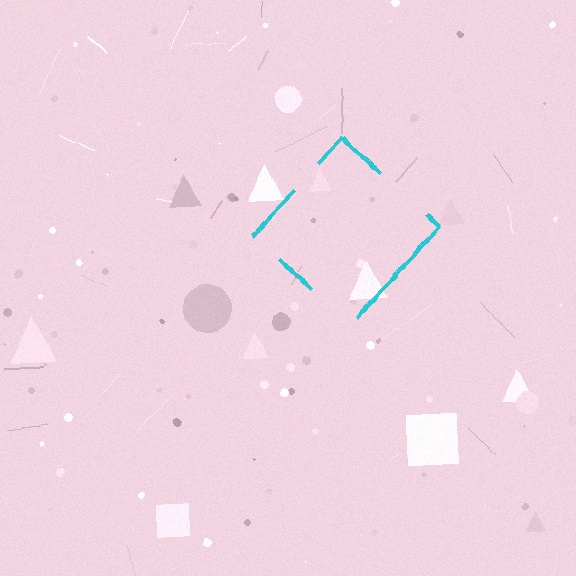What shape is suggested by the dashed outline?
The dashed outline suggests a diamond.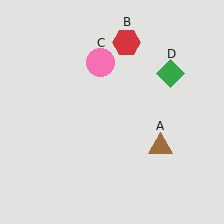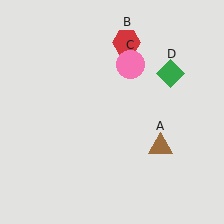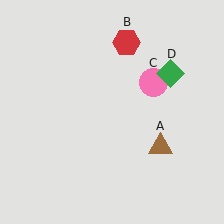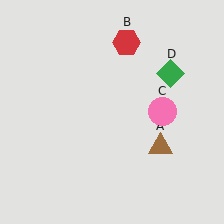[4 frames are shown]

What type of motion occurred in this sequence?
The pink circle (object C) rotated clockwise around the center of the scene.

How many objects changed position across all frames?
1 object changed position: pink circle (object C).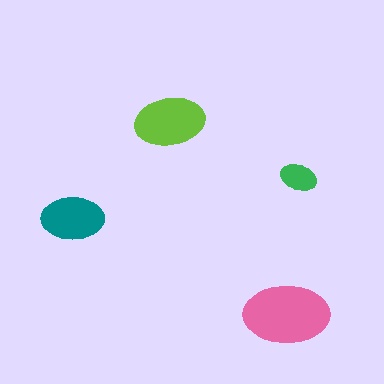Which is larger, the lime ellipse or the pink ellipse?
The pink one.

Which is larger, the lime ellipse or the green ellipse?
The lime one.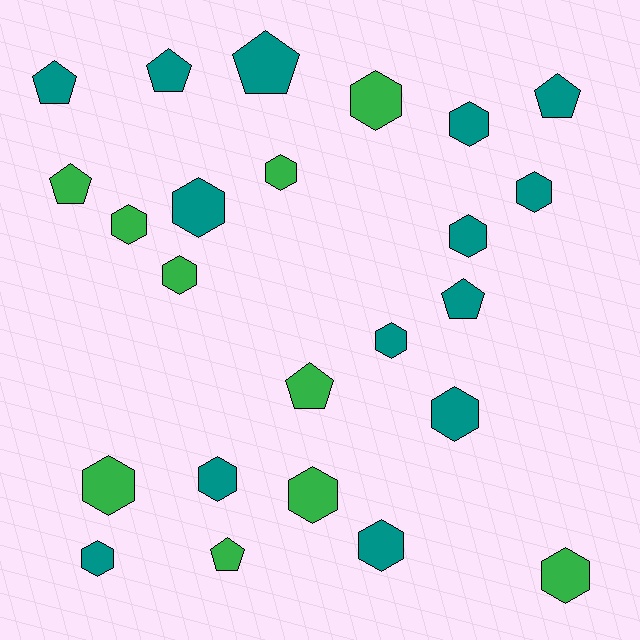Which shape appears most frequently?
Hexagon, with 16 objects.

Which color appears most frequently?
Teal, with 14 objects.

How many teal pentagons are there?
There are 5 teal pentagons.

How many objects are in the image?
There are 24 objects.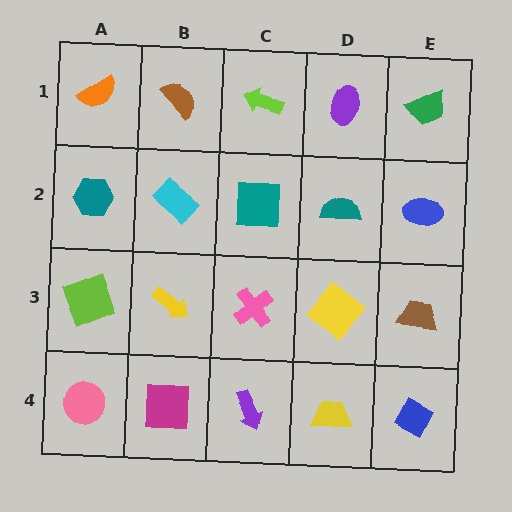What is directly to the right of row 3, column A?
A yellow arrow.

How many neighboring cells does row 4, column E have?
2.